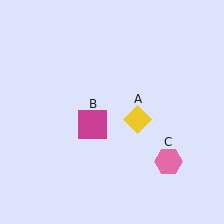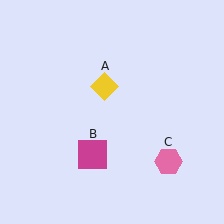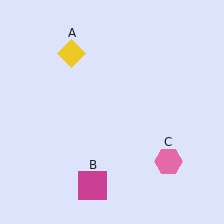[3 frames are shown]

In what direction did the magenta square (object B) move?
The magenta square (object B) moved down.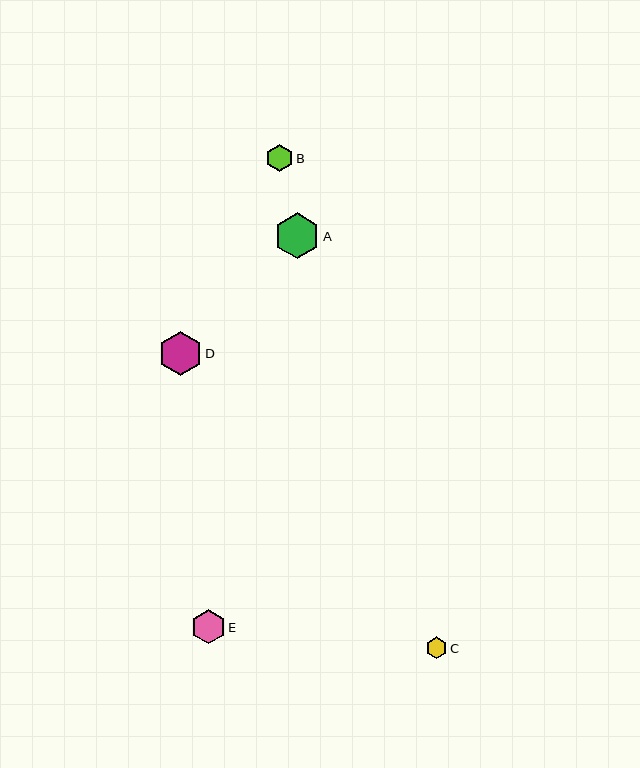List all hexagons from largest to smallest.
From largest to smallest: A, D, E, B, C.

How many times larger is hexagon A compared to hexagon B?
Hexagon A is approximately 1.6 times the size of hexagon B.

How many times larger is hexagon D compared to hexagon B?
Hexagon D is approximately 1.6 times the size of hexagon B.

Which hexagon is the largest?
Hexagon A is the largest with a size of approximately 46 pixels.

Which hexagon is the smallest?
Hexagon C is the smallest with a size of approximately 22 pixels.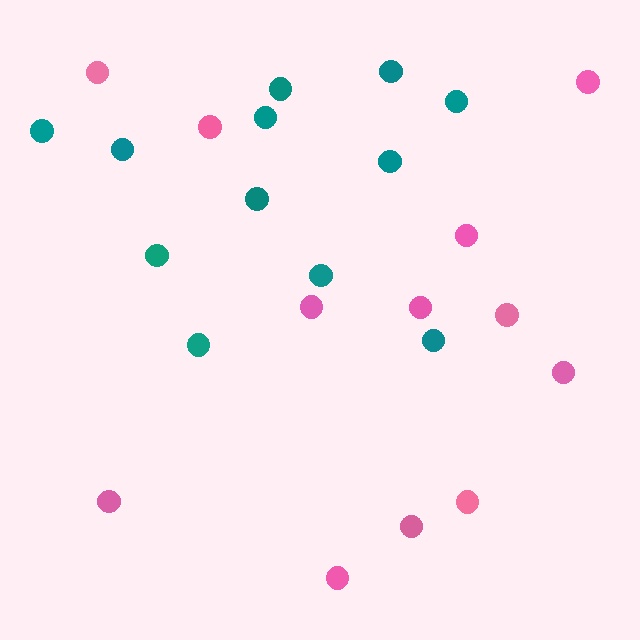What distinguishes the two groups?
There are 2 groups: one group of pink circles (12) and one group of teal circles (12).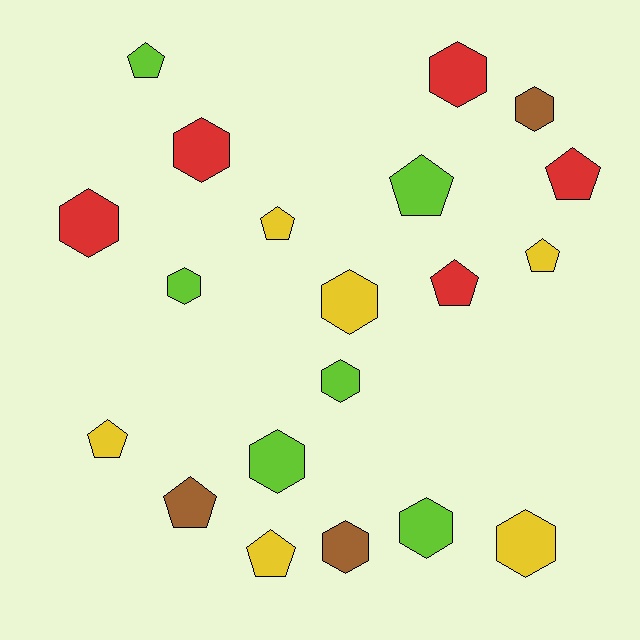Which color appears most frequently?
Lime, with 6 objects.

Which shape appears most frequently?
Hexagon, with 11 objects.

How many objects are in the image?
There are 20 objects.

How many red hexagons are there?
There are 3 red hexagons.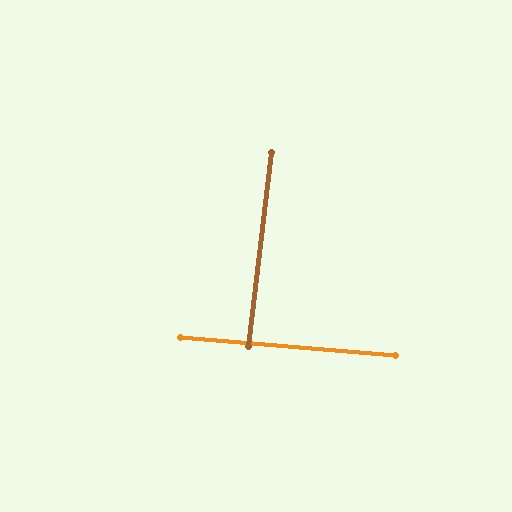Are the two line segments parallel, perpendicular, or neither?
Perpendicular — they meet at approximately 88°.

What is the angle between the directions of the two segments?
Approximately 88 degrees.